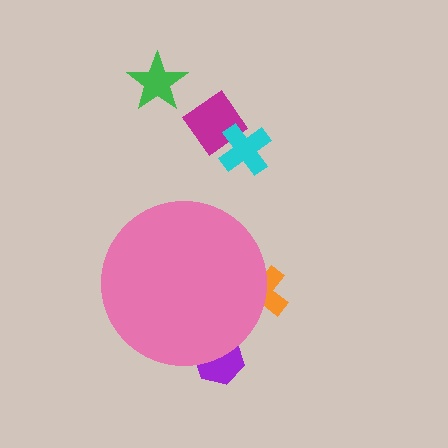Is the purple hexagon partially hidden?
Yes, the purple hexagon is partially hidden behind the pink circle.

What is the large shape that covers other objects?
A pink circle.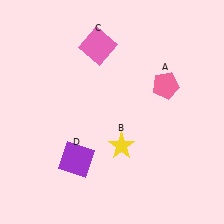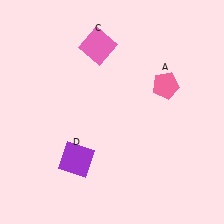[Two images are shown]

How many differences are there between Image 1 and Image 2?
There is 1 difference between the two images.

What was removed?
The yellow star (B) was removed in Image 2.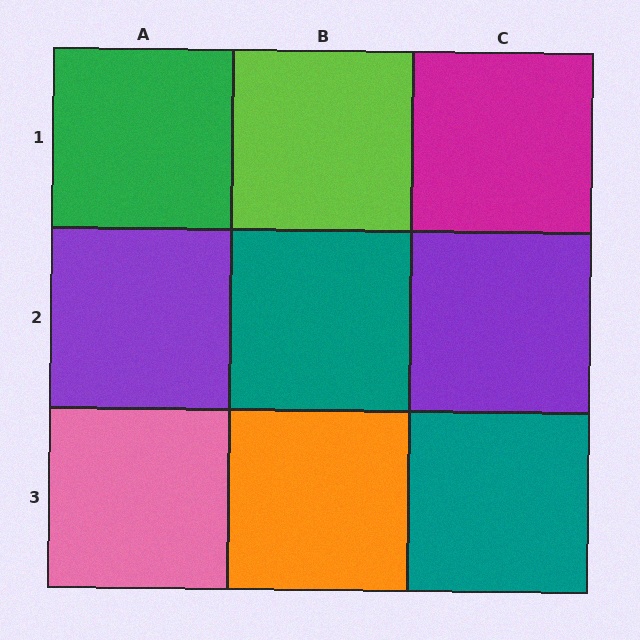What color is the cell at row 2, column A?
Purple.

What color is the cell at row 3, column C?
Teal.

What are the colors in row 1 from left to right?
Green, lime, magenta.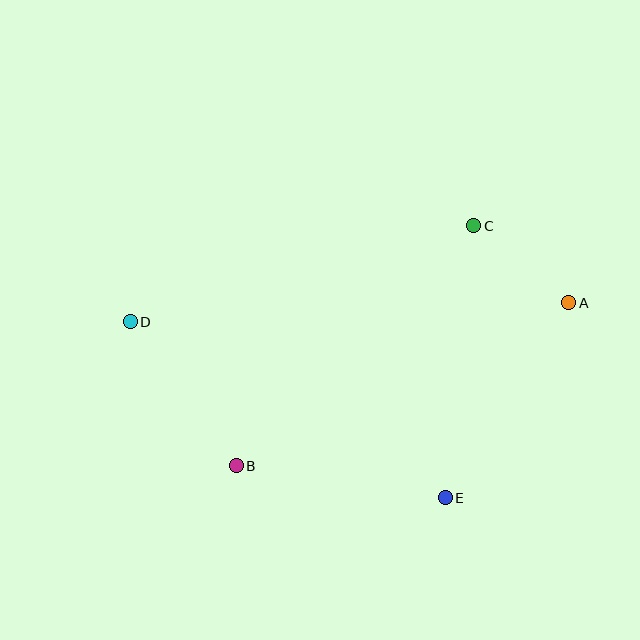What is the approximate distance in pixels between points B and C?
The distance between B and C is approximately 338 pixels.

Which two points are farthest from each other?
Points A and D are farthest from each other.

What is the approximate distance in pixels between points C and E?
The distance between C and E is approximately 274 pixels.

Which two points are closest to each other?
Points A and C are closest to each other.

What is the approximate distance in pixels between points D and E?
The distance between D and E is approximately 361 pixels.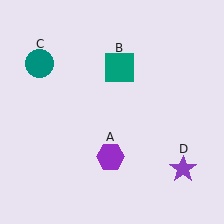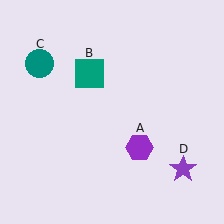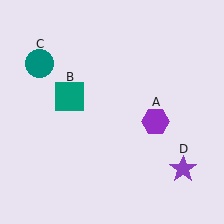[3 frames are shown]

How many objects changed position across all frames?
2 objects changed position: purple hexagon (object A), teal square (object B).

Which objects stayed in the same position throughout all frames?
Teal circle (object C) and purple star (object D) remained stationary.